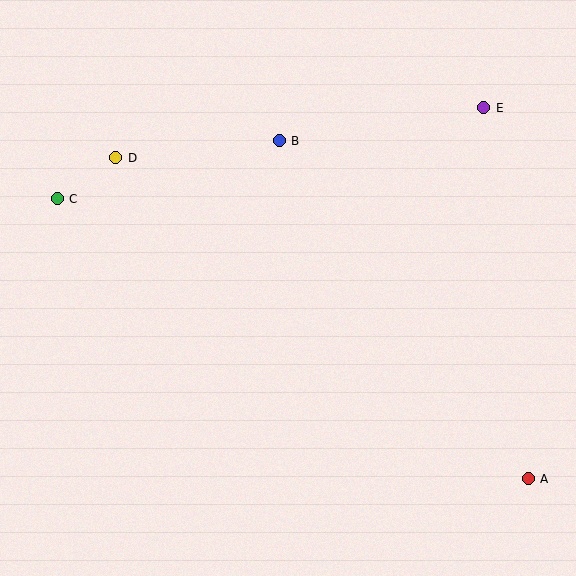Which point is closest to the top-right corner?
Point E is closest to the top-right corner.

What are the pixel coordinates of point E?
Point E is at (484, 108).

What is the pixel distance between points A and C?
The distance between A and C is 548 pixels.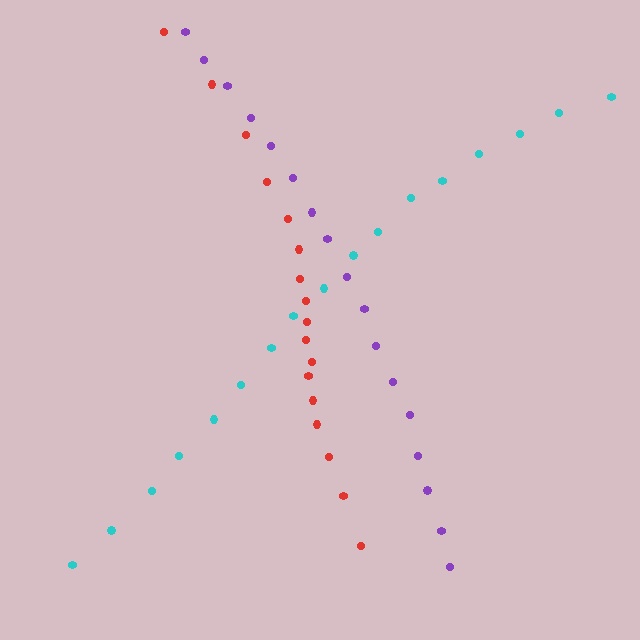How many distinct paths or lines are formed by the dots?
There are 3 distinct paths.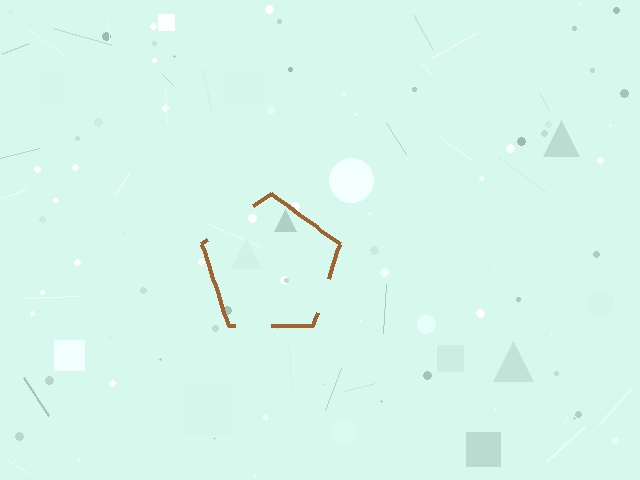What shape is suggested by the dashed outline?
The dashed outline suggests a pentagon.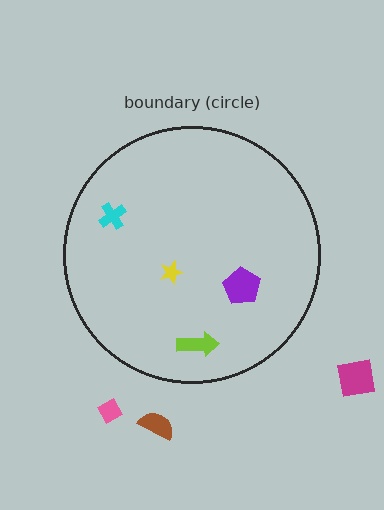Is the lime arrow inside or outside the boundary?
Inside.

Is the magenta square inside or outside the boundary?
Outside.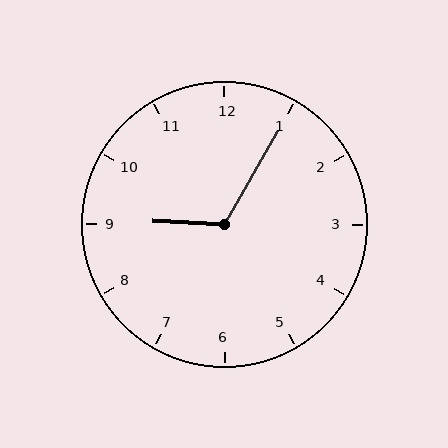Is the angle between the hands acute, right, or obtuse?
It is obtuse.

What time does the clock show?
9:05.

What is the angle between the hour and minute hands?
Approximately 118 degrees.